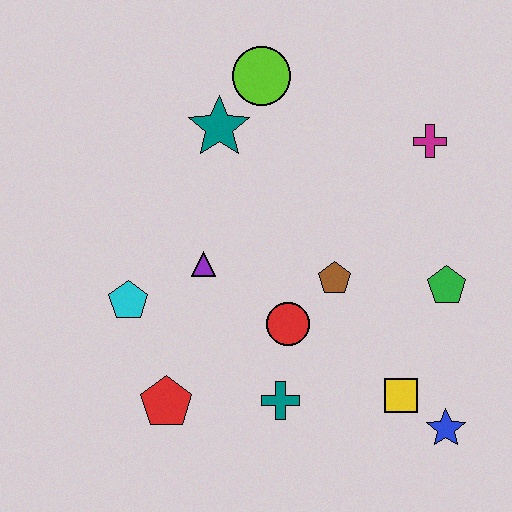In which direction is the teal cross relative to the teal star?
The teal cross is below the teal star.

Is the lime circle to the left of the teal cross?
Yes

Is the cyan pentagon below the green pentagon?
Yes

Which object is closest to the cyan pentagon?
The purple triangle is closest to the cyan pentagon.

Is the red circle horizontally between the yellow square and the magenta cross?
No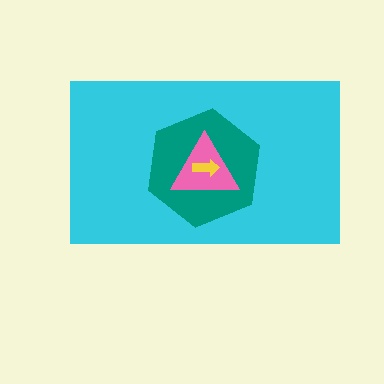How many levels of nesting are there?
4.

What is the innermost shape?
The yellow arrow.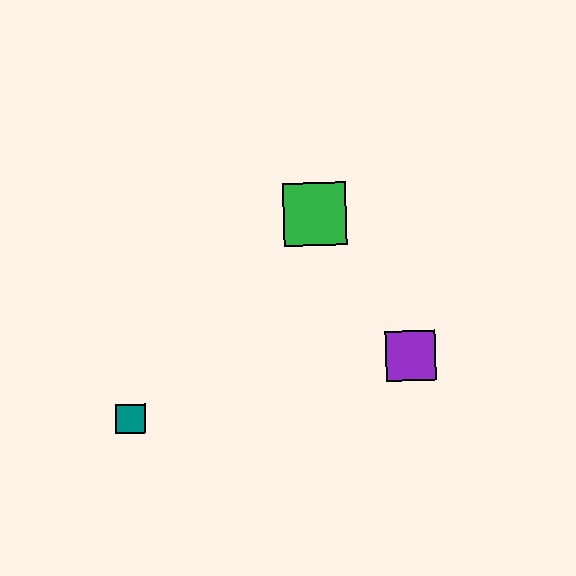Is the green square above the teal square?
Yes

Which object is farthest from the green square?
The teal square is farthest from the green square.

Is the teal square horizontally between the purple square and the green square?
No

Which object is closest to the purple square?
The green square is closest to the purple square.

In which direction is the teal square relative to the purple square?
The teal square is to the left of the purple square.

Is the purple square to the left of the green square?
No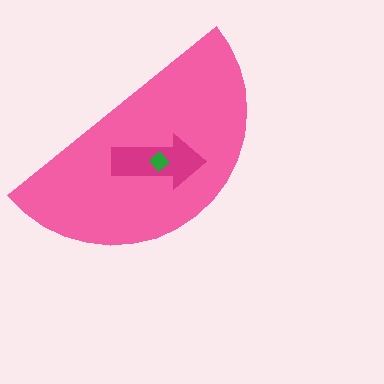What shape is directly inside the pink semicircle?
The magenta arrow.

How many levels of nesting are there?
3.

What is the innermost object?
The green diamond.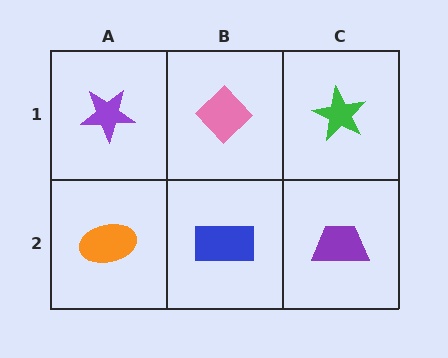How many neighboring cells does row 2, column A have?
2.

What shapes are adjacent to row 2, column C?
A green star (row 1, column C), a blue rectangle (row 2, column B).